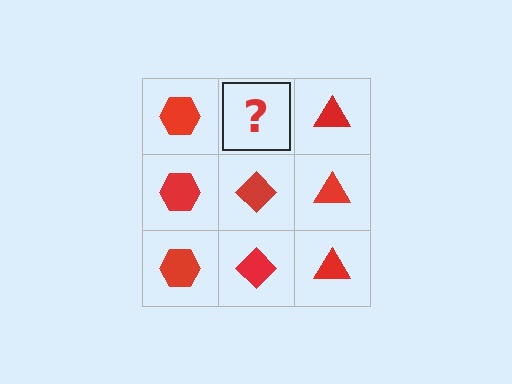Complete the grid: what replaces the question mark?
The question mark should be replaced with a red diamond.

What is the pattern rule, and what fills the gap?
The rule is that each column has a consistent shape. The gap should be filled with a red diamond.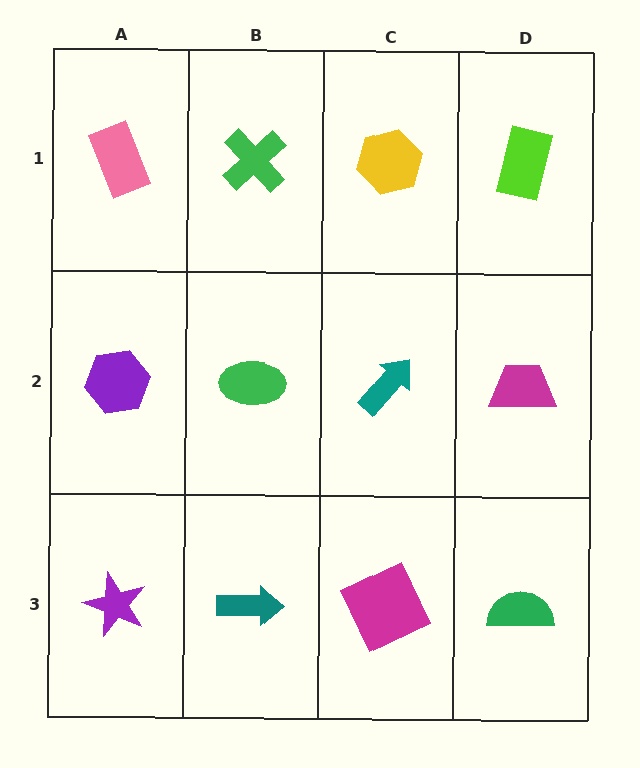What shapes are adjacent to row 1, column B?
A green ellipse (row 2, column B), a pink rectangle (row 1, column A), a yellow hexagon (row 1, column C).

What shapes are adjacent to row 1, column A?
A purple hexagon (row 2, column A), a green cross (row 1, column B).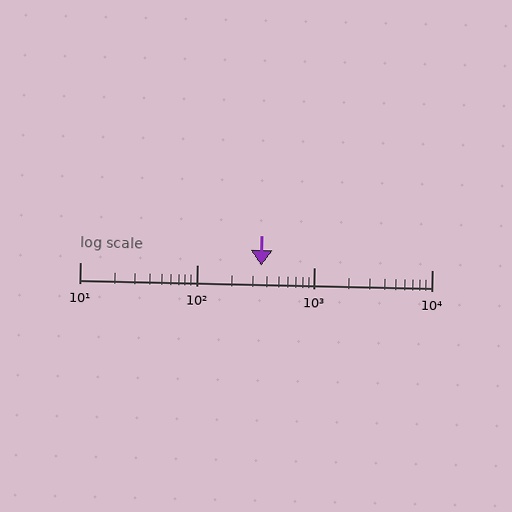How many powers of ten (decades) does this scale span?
The scale spans 3 decades, from 10 to 10000.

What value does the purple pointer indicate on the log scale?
The pointer indicates approximately 350.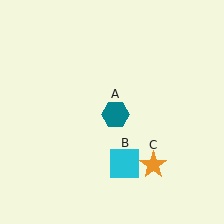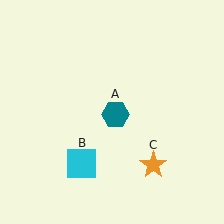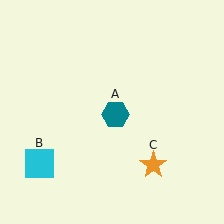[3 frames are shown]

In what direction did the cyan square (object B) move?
The cyan square (object B) moved left.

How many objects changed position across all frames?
1 object changed position: cyan square (object B).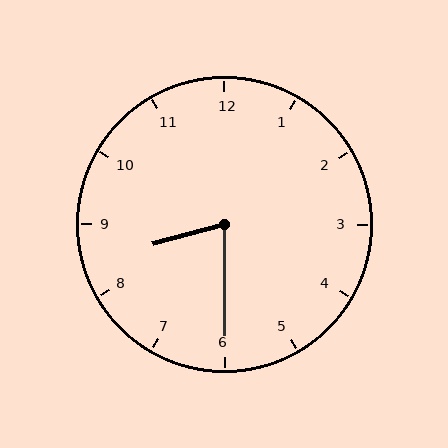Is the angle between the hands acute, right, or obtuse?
It is acute.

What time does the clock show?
8:30.